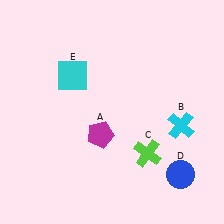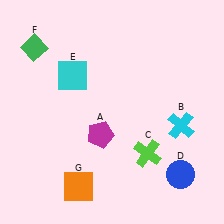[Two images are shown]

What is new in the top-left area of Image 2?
A green diamond (F) was added in the top-left area of Image 2.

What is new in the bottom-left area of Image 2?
An orange square (G) was added in the bottom-left area of Image 2.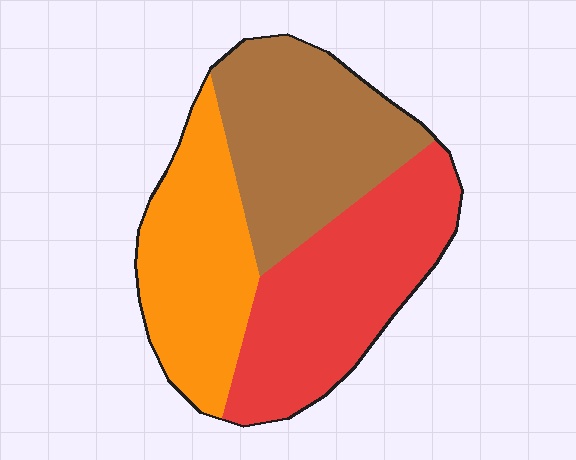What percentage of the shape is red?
Red takes up about three eighths (3/8) of the shape.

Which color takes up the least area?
Orange, at roughly 30%.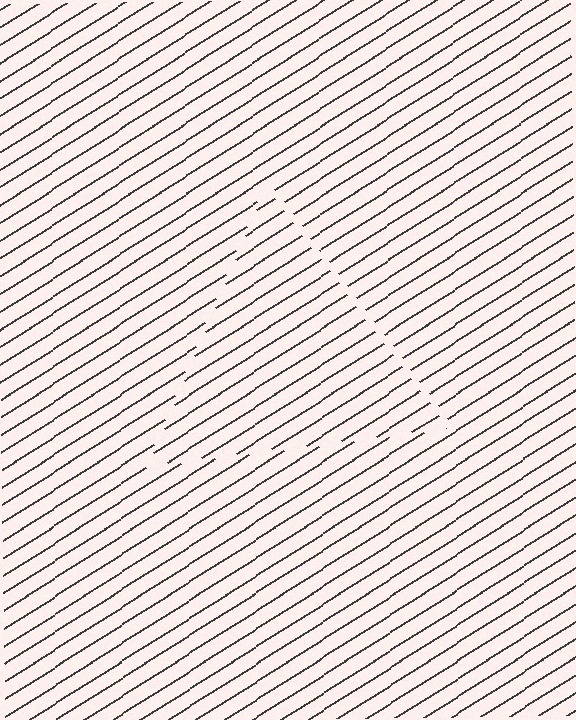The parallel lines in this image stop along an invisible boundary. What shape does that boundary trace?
An illusory triangle. The interior of the shape contains the same grating, shifted by half a period — the contour is defined by the phase discontinuity where line-ends from the inner and outer gratings abut.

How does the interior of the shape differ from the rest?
The interior of the shape contains the same grating, shifted by half a period — the contour is defined by the phase discontinuity where line-ends from the inner and outer gratings abut.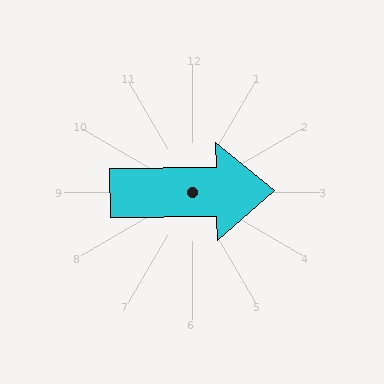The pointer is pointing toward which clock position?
Roughly 3 o'clock.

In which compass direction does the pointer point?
East.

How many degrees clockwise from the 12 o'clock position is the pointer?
Approximately 89 degrees.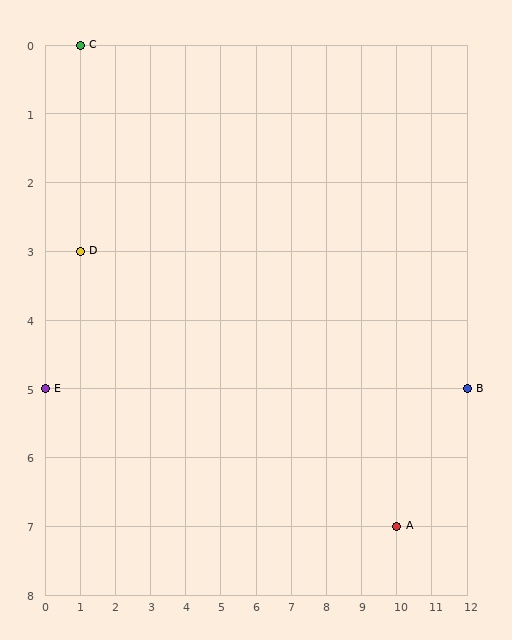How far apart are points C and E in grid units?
Points C and E are 1 column and 5 rows apart (about 5.1 grid units diagonally).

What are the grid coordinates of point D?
Point D is at grid coordinates (1, 3).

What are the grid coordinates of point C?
Point C is at grid coordinates (1, 0).